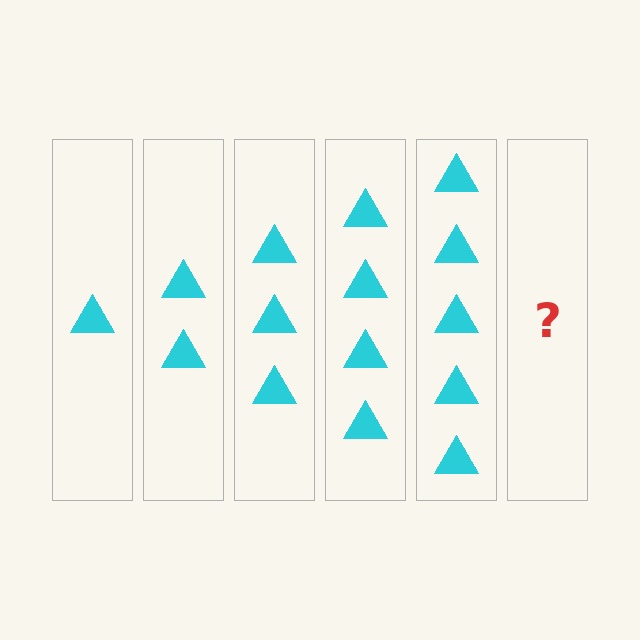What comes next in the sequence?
The next element should be 6 triangles.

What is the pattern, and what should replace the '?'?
The pattern is that each step adds one more triangle. The '?' should be 6 triangles.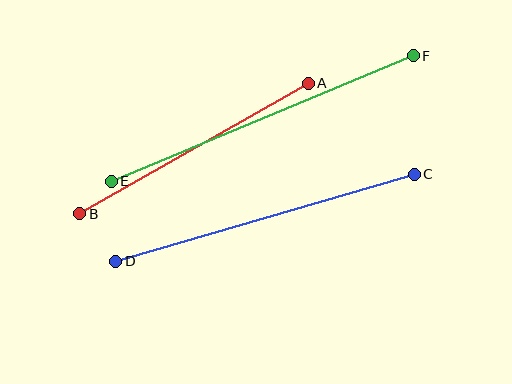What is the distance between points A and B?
The distance is approximately 263 pixels.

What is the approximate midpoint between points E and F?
The midpoint is at approximately (262, 118) pixels.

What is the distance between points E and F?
The distance is approximately 327 pixels.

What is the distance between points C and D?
The distance is approximately 311 pixels.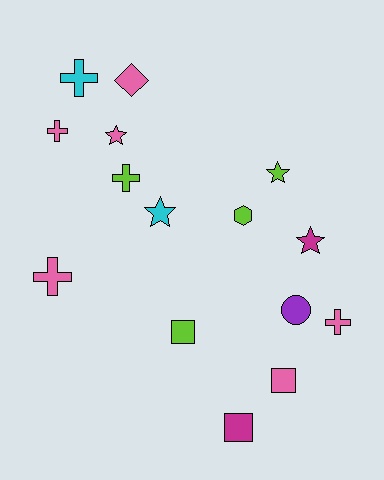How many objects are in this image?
There are 15 objects.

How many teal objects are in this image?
There are no teal objects.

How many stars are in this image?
There are 4 stars.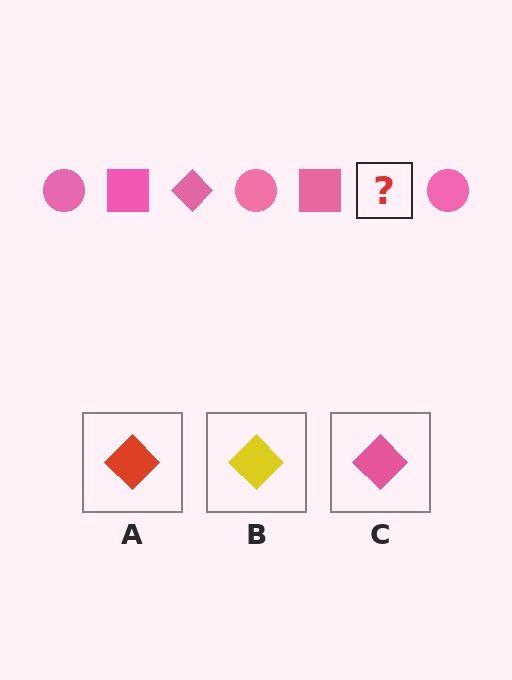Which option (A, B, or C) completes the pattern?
C.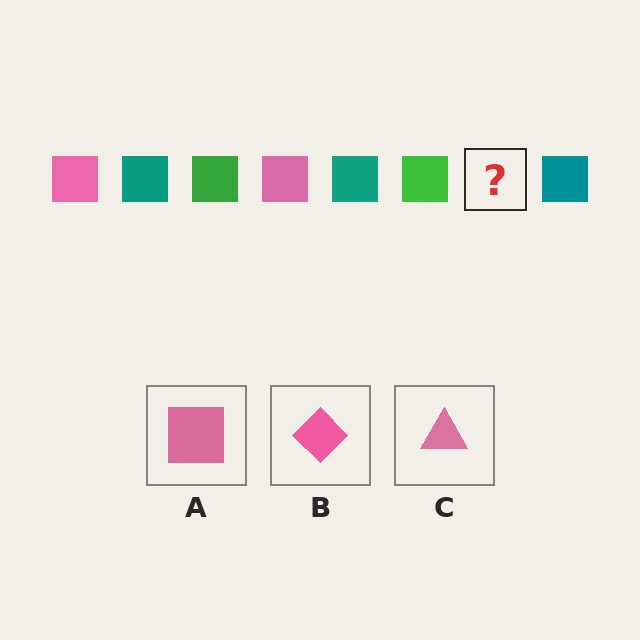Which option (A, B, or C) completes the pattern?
A.